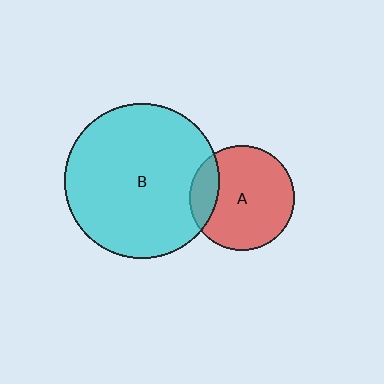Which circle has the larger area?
Circle B (cyan).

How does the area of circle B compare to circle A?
Approximately 2.2 times.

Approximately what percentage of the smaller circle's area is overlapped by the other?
Approximately 20%.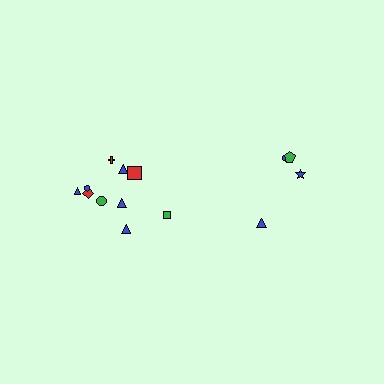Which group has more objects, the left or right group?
The left group.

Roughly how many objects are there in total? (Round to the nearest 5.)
Roughly 15 objects in total.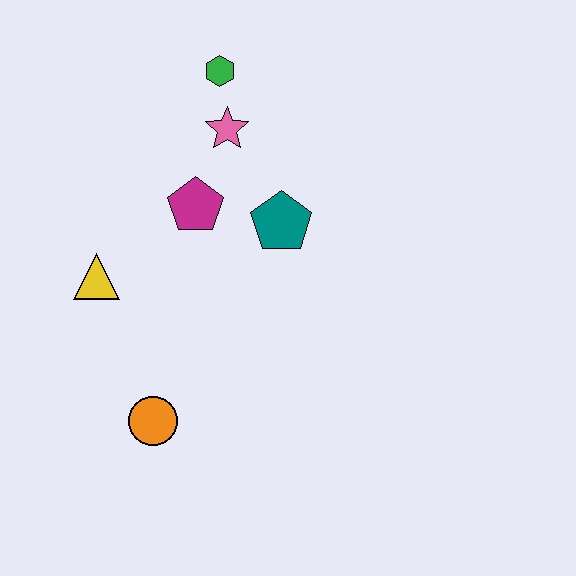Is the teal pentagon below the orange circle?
No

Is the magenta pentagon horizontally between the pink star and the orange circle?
Yes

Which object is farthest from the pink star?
The orange circle is farthest from the pink star.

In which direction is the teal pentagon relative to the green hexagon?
The teal pentagon is below the green hexagon.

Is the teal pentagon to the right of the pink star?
Yes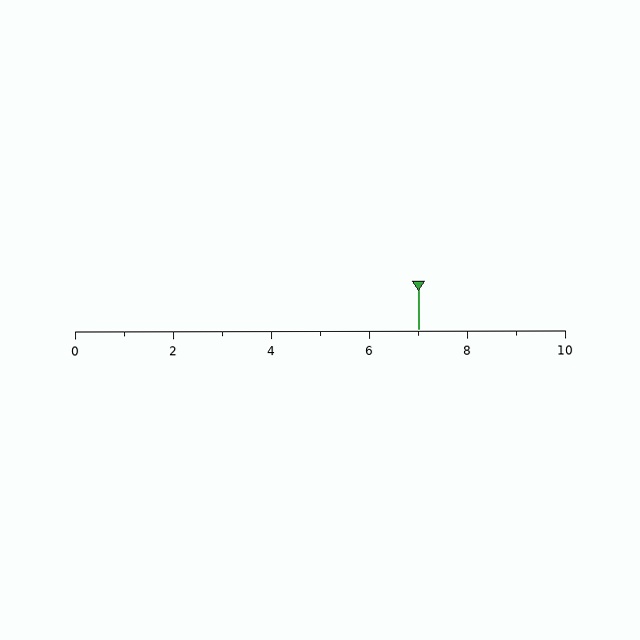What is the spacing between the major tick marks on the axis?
The major ticks are spaced 2 apart.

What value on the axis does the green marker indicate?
The marker indicates approximately 7.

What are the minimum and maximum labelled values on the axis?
The axis runs from 0 to 10.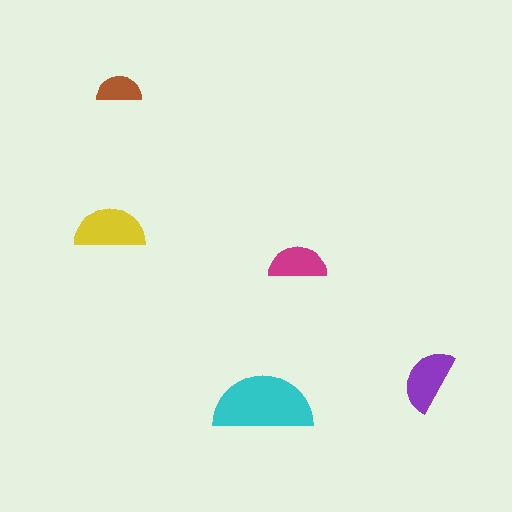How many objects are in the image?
There are 5 objects in the image.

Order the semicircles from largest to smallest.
the cyan one, the yellow one, the purple one, the magenta one, the brown one.